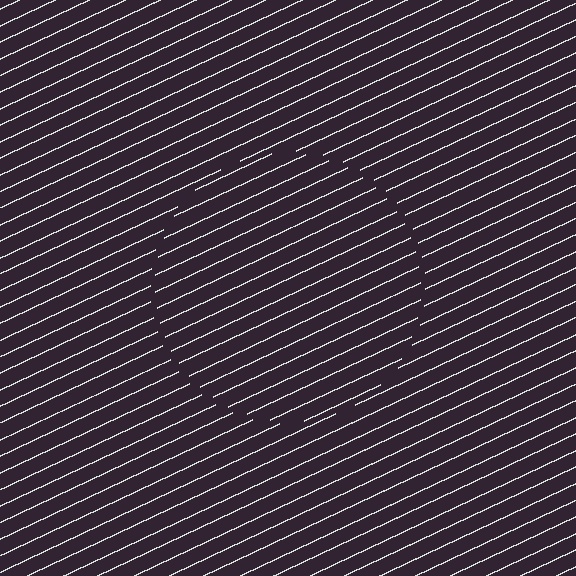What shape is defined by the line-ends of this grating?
An illusory circle. The interior of the shape contains the same grating, shifted by half a period — the contour is defined by the phase discontinuity where line-ends from the inner and outer gratings abut.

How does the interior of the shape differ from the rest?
The interior of the shape contains the same grating, shifted by half a period — the contour is defined by the phase discontinuity where line-ends from the inner and outer gratings abut.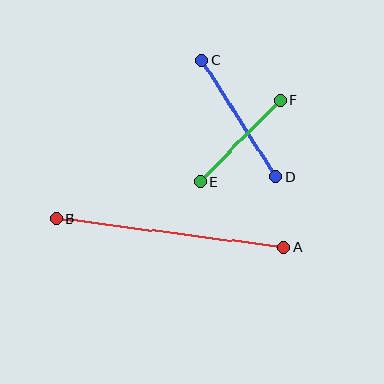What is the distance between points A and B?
The distance is approximately 228 pixels.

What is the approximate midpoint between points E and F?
The midpoint is at approximately (240, 141) pixels.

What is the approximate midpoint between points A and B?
The midpoint is at approximately (170, 233) pixels.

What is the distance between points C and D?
The distance is approximately 138 pixels.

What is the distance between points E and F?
The distance is approximately 114 pixels.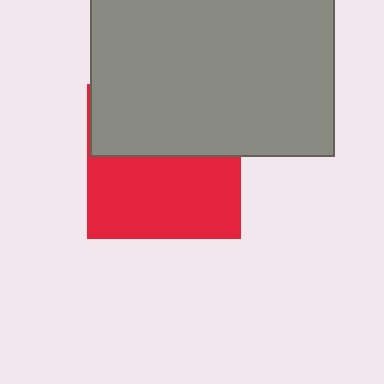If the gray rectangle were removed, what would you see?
You would see the complete red square.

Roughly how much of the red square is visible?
About half of it is visible (roughly 53%).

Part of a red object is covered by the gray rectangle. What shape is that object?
It is a square.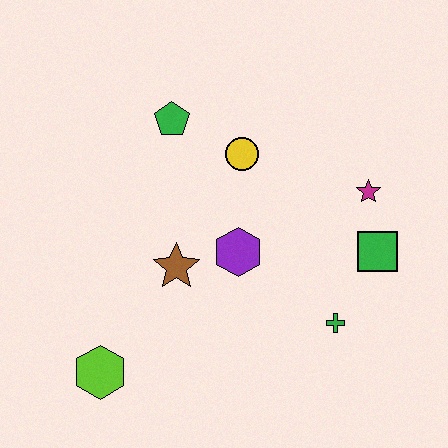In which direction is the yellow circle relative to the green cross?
The yellow circle is above the green cross.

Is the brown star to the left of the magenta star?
Yes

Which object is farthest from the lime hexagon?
The magenta star is farthest from the lime hexagon.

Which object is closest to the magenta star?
The green square is closest to the magenta star.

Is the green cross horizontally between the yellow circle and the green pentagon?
No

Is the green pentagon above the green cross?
Yes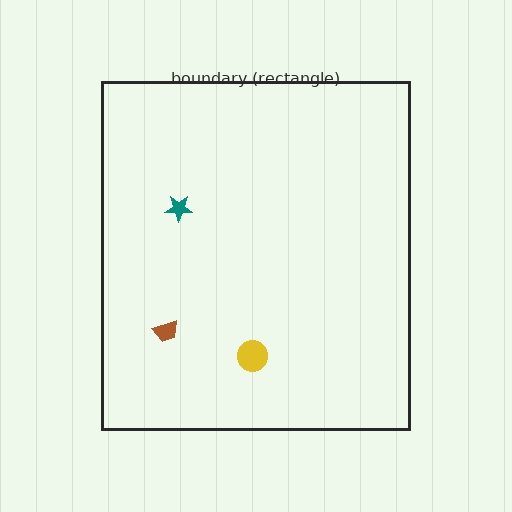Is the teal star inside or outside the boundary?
Inside.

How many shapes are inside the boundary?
3 inside, 0 outside.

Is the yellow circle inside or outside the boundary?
Inside.